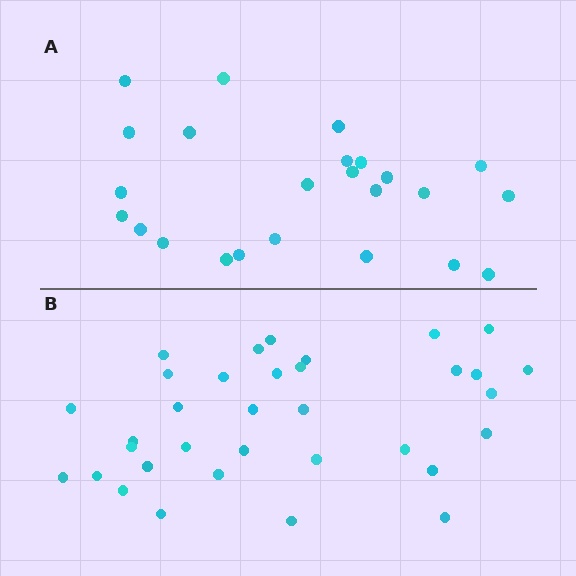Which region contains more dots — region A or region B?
Region B (the bottom region) has more dots.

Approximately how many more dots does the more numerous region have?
Region B has roughly 10 or so more dots than region A.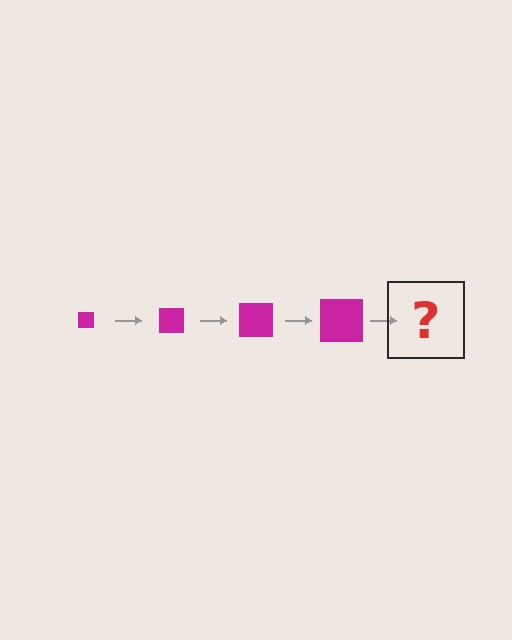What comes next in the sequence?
The next element should be a magenta square, larger than the previous one.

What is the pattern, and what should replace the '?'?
The pattern is that the square gets progressively larger each step. The '?' should be a magenta square, larger than the previous one.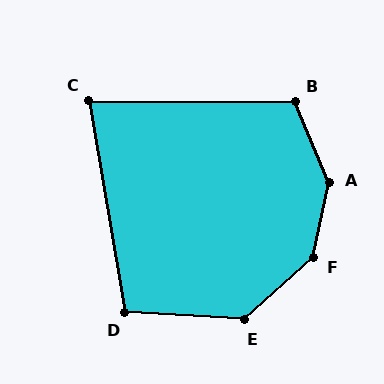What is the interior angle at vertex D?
Approximately 103 degrees (obtuse).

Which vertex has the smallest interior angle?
C, at approximately 80 degrees.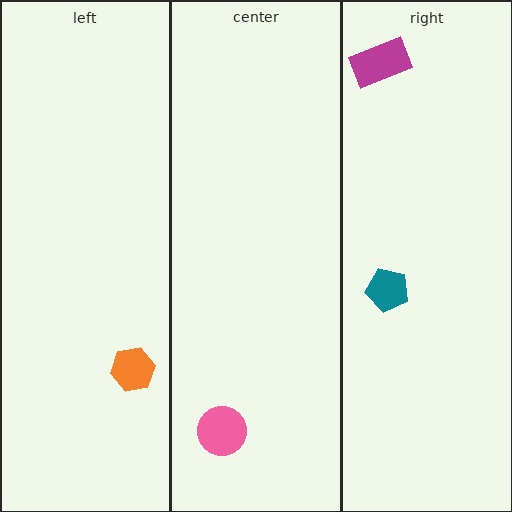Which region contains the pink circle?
The center region.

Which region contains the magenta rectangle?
The right region.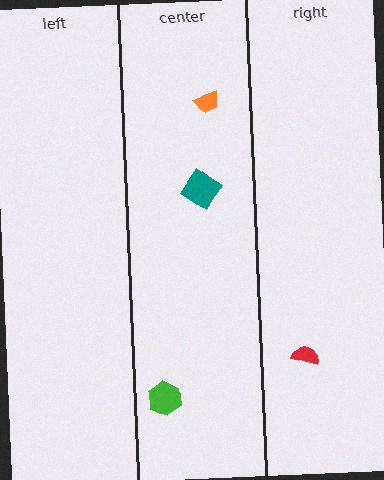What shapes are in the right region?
The red semicircle.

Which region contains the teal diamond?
The center region.